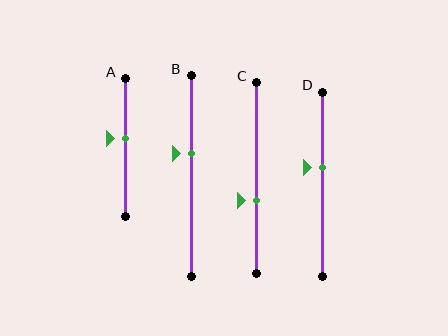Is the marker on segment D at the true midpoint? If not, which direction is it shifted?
No, the marker on segment D is shifted upward by about 9% of the segment length.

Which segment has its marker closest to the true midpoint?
Segment A has its marker closest to the true midpoint.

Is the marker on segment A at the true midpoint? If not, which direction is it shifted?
No, the marker on segment A is shifted upward by about 7% of the segment length.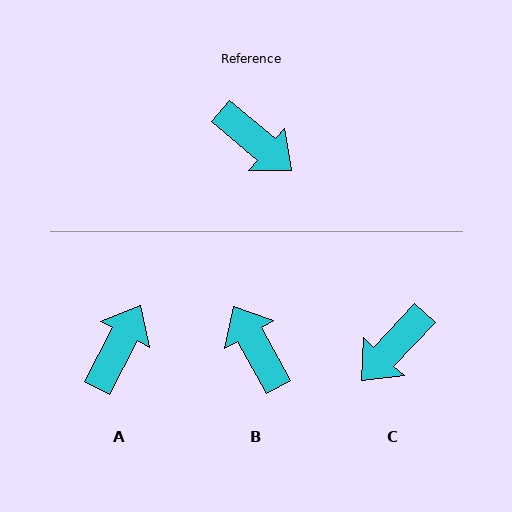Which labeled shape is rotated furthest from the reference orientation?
B, about 159 degrees away.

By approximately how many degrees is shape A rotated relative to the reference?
Approximately 102 degrees counter-clockwise.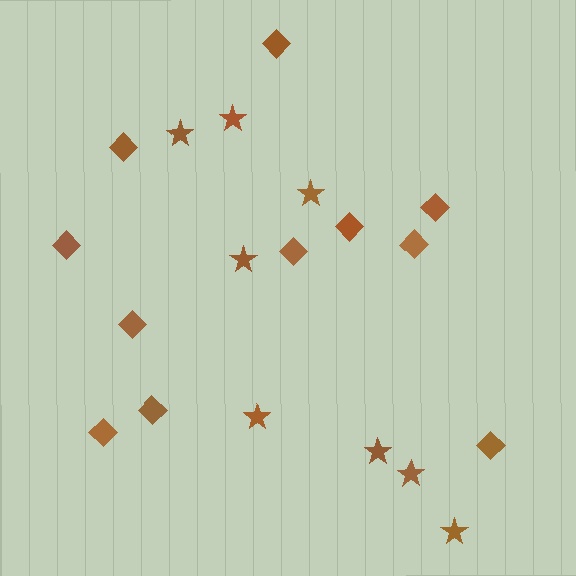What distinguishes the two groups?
There are 2 groups: one group of stars (8) and one group of diamonds (11).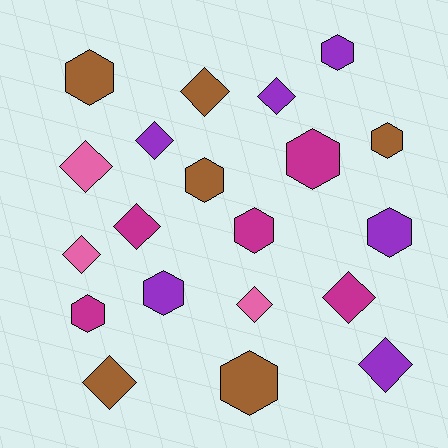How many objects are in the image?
There are 20 objects.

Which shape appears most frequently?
Diamond, with 10 objects.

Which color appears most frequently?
Purple, with 6 objects.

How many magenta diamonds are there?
There are 2 magenta diamonds.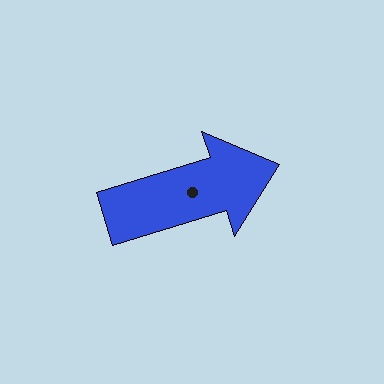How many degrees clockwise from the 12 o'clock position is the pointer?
Approximately 73 degrees.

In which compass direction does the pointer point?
East.